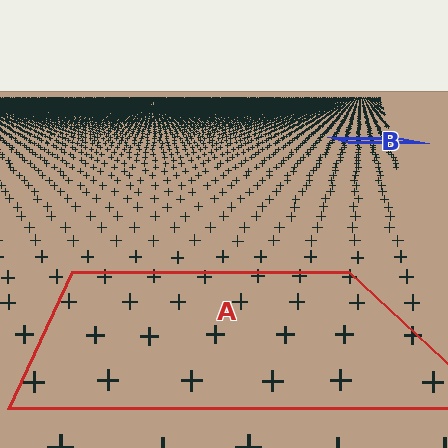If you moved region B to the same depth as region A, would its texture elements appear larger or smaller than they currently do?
They would appear larger. At a closer depth, the same texture elements are projected at a bigger on-screen size.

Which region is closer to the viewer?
Region A is closer. The texture elements there are larger and more spread out.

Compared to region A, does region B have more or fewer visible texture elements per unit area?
Region B has more texture elements per unit area — they are packed more densely because it is farther away.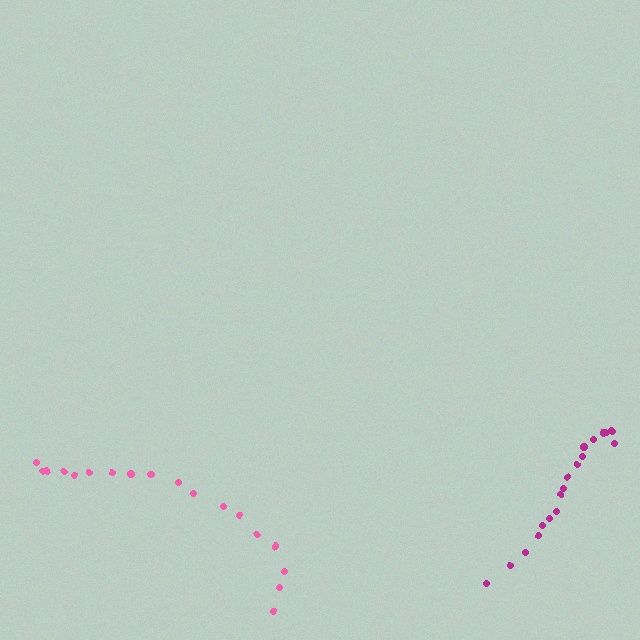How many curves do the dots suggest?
There are 2 distinct paths.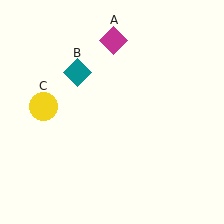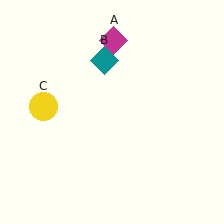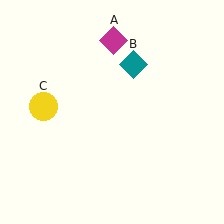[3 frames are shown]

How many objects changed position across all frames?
1 object changed position: teal diamond (object B).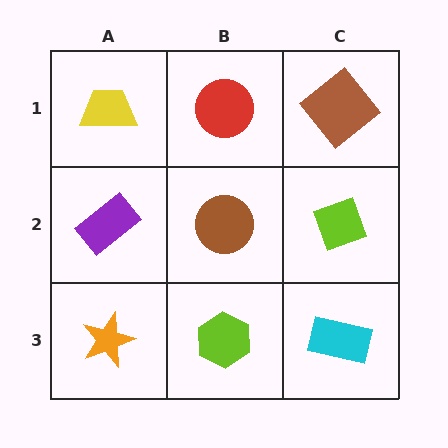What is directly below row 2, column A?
An orange star.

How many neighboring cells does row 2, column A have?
3.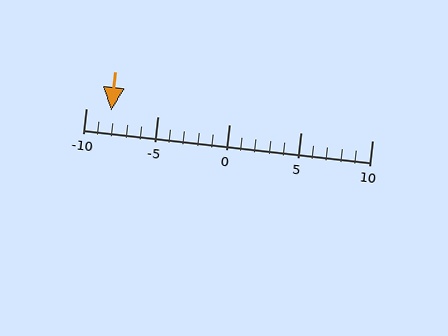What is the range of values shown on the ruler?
The ruler shows values from -10 to 10.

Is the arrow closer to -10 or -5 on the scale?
The arrow is closer to -10.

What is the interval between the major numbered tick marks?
The major tick marks are spaced 5 units apart.